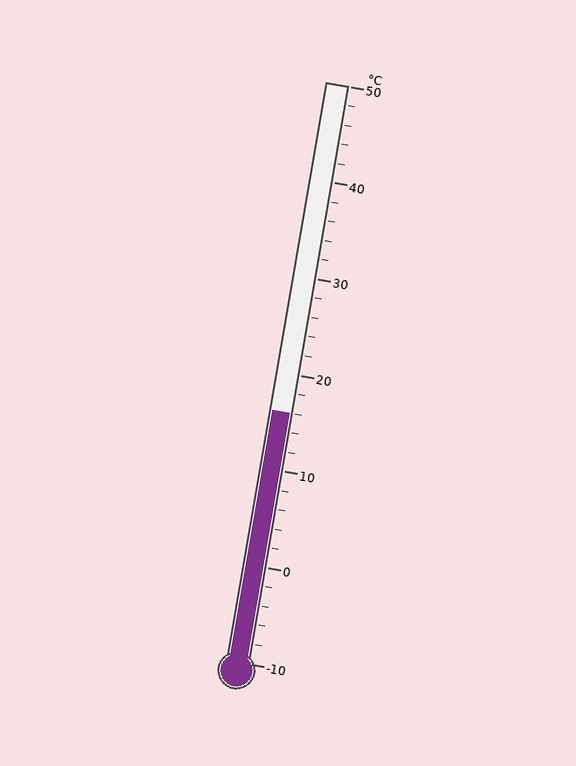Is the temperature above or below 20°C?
The temperature is below 20°C.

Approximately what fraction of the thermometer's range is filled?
The thermometer is filled to approximately 45% of its range.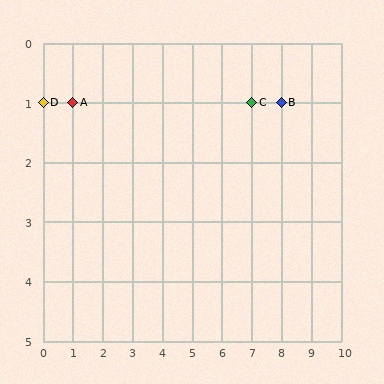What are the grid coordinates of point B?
Point B is at grid coordinates (8, 1).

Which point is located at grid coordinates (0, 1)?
Point D is at (0, 1).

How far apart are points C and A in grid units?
Points C and A are 6 columns apart.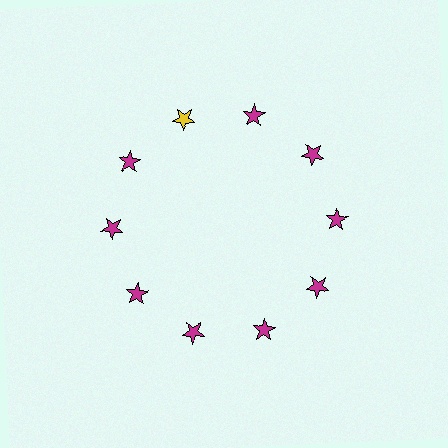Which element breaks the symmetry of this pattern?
The yellow star at roughly the 11 o'clock position breaks the symmetry. All other shapes are magenta stars.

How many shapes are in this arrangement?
There are 10 shapes arranged in a ring pattern.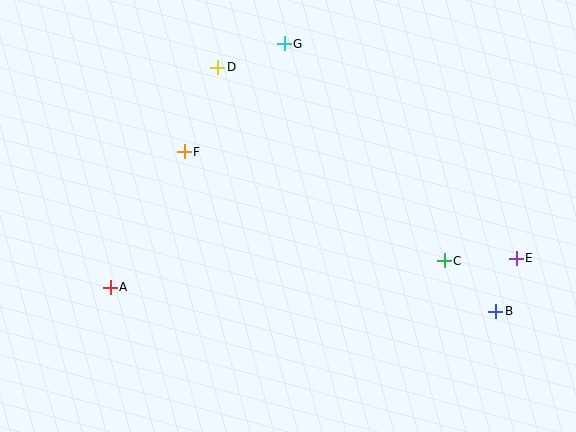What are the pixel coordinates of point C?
Point C is at (444, 261).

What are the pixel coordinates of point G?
Point G is at (284, 44).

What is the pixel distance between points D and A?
The distance between D and A is 245 pixels.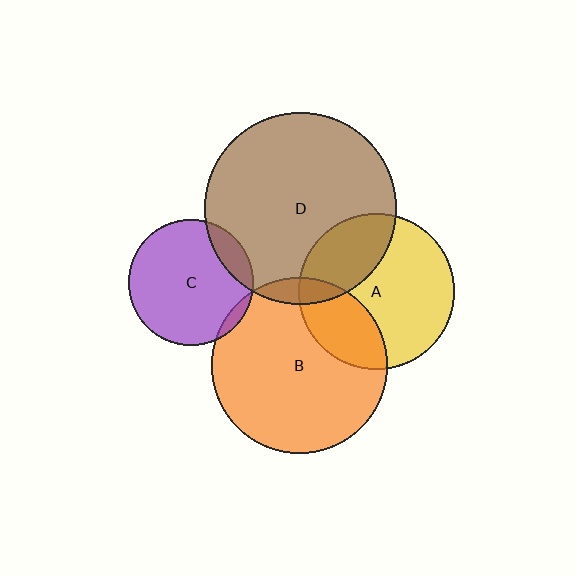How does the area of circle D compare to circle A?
Approximately 1.5 times.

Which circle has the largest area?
Circle D (brown).